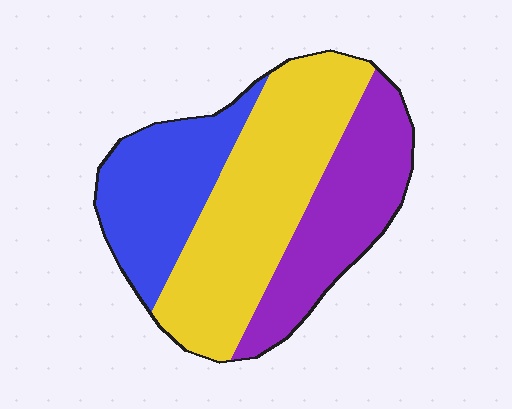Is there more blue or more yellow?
Yellow.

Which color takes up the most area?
Yellow, at roughly 45%.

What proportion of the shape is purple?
Purple takes up between a sixth and a third of the shape.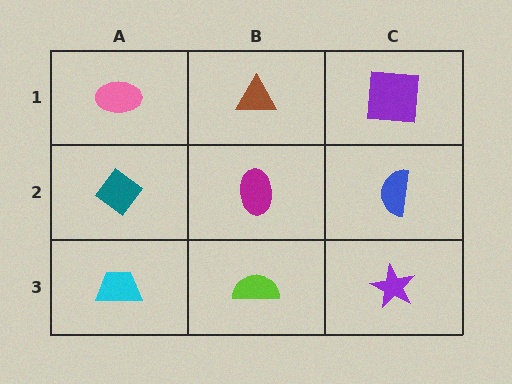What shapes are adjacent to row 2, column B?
A brown triangle (row 1, column B), a lime semicircle (row 3, column B), a teal diamond (row 2, column A), a blue semicircle (row 2, column C).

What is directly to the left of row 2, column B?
A teal diamond.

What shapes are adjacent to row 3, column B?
A magenta ellipse (row 2, column B), a cyan trapezoid (row 3, column A), a purple star (row 3, column C).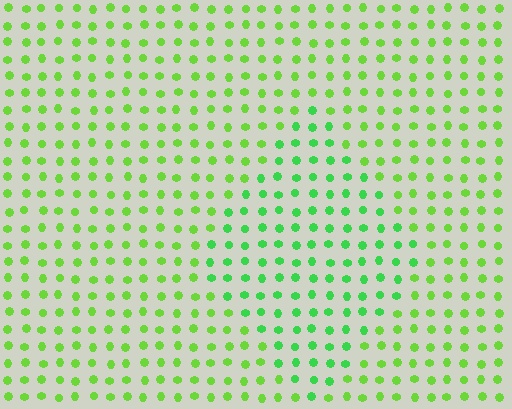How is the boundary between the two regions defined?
The boundary is defined purely by a slight shift in hue (about 27 degrees). Spacing, size, and orientation are identical on both sides.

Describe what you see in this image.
The image is filled with small lime elements in a uniform arrangement. A diamond-shaped region is visible where the elements are tinted to a slightly different hue, forming a subtle color boundary.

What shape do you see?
I see a diamond.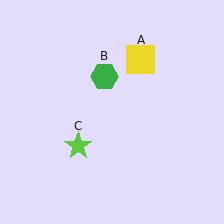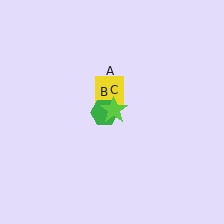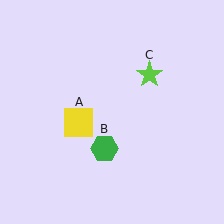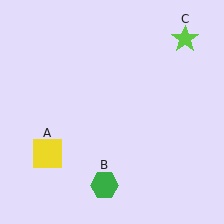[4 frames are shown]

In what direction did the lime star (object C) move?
The lime star (object C) moved up and to the right.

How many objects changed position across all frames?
3 objects changed position: yellow square (object A), green hexagon (object B), lime star (object C).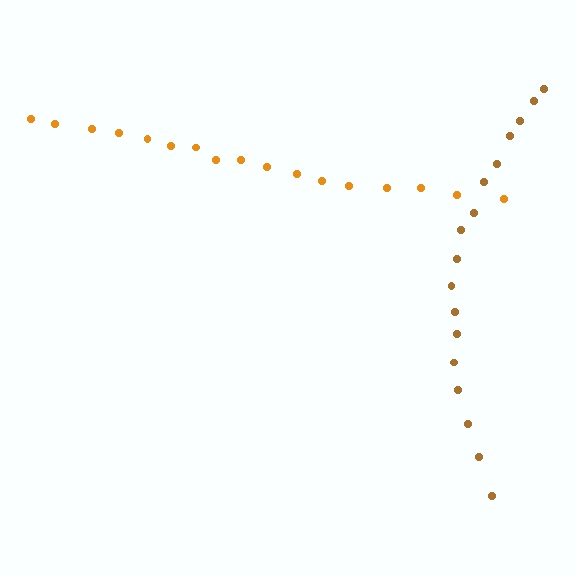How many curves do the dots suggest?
There are 2 distinct paths.